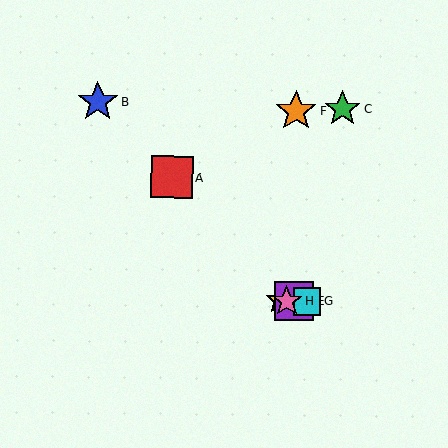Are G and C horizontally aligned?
No, G is at y≈301 and C is at y≈109.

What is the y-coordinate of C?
Object C is at y≈109.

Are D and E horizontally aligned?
Yes, both are at y≈301.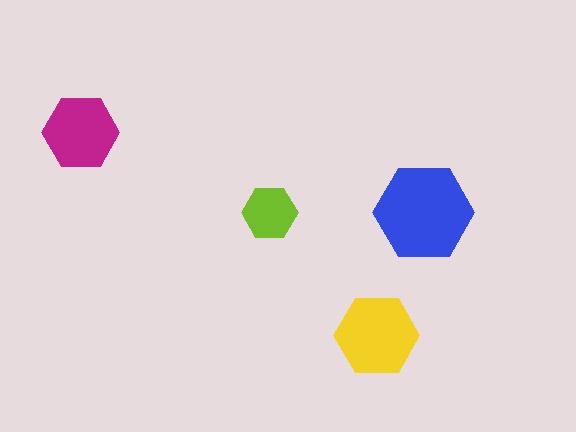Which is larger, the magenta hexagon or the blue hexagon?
The blue one.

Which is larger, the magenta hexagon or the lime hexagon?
The magenta one.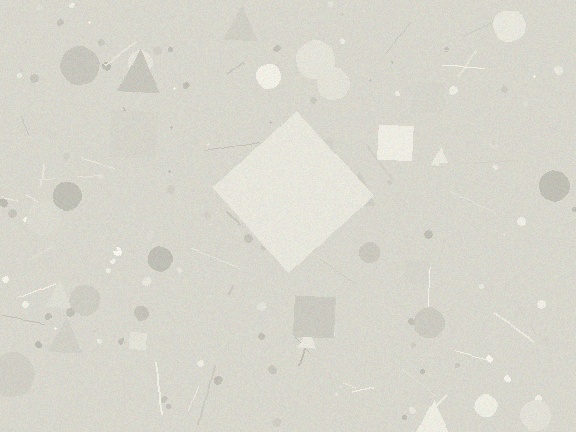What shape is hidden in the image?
A diamond is hidden in the image.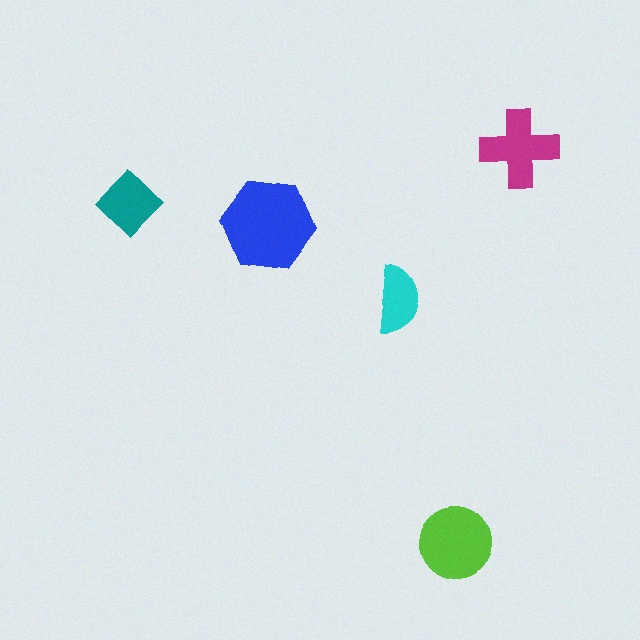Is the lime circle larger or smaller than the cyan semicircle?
Larger.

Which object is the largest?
The blue hexagon.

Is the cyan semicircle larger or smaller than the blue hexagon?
Smaller.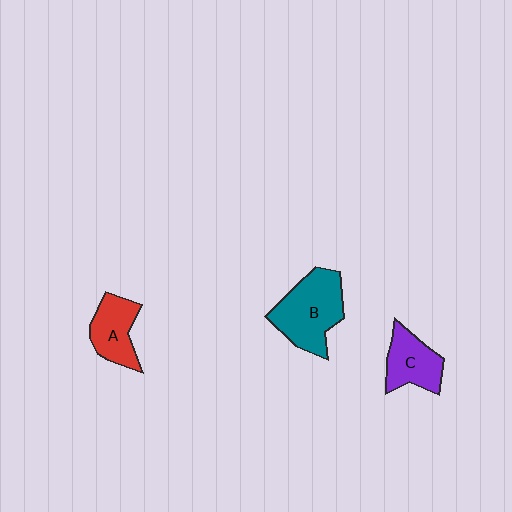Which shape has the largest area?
Shape B (teal).